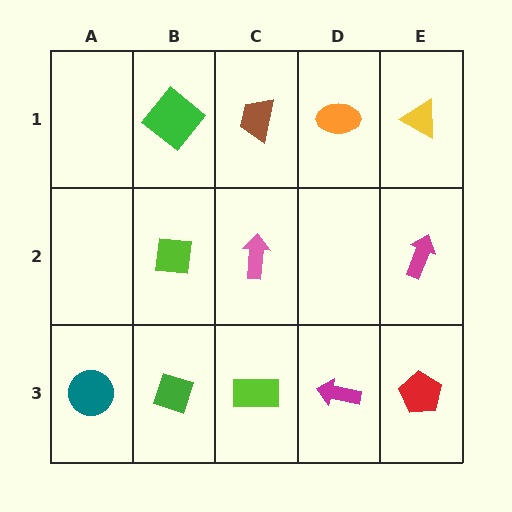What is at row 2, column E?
A magenta arrow.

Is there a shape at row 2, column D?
No, that cell is empty.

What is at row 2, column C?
A pink arrow.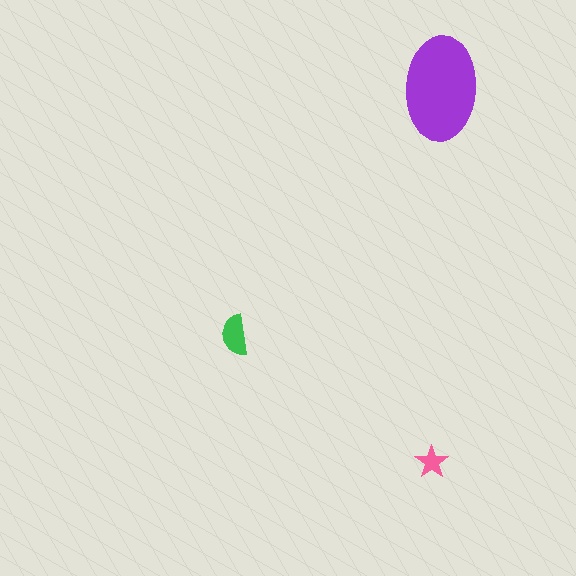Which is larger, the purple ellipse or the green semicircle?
The purple ellipse.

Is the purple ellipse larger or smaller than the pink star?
Larger.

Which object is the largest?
The purple ellipse.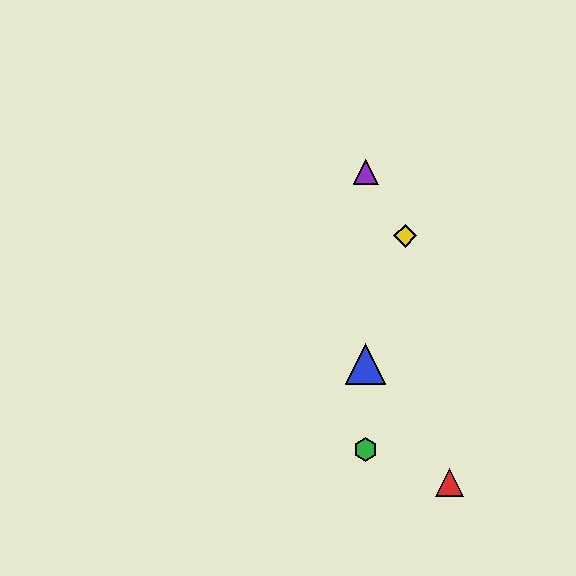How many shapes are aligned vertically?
3 shapes (the blue triangle, the green hexagon, the purple triangle) are aligned vertically.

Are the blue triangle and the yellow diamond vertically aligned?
No, the blue triangle is at x≈366 and the yellow diamond is at x≈405.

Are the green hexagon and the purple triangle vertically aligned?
Yes, both are at x≈366.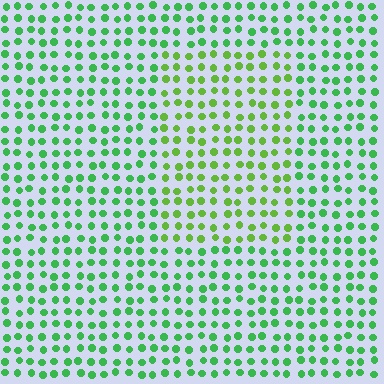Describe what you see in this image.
The image is filled with small green elements in a uniform arrangement. A rectangle-shaped region is visible where the elements are tinted to a slightly different hue, forming a subtle color boundary.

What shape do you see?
I see a rectangle.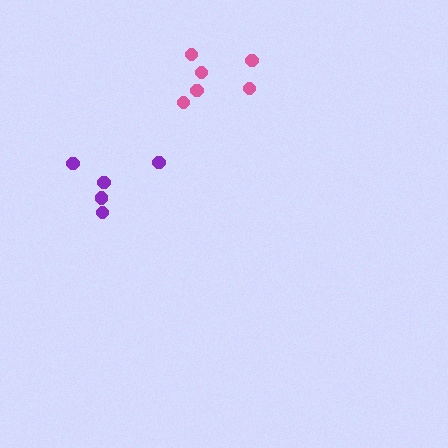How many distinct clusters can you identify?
There are 2 distinct clusters.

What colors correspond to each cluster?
The clusters are colored: pink, purple.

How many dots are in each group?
Group 1: 6 dots, Group 2: 5 dots (11 total).